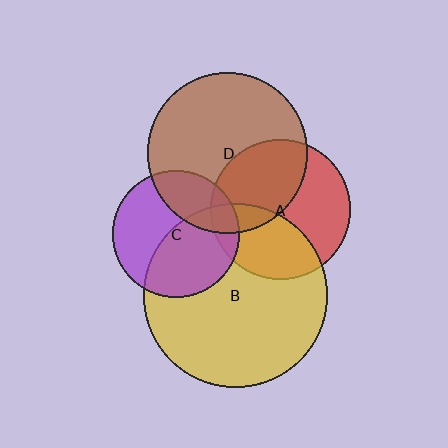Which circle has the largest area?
Circle B (yellow).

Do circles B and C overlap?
Yes.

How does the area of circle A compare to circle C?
Approximately 1.2 times.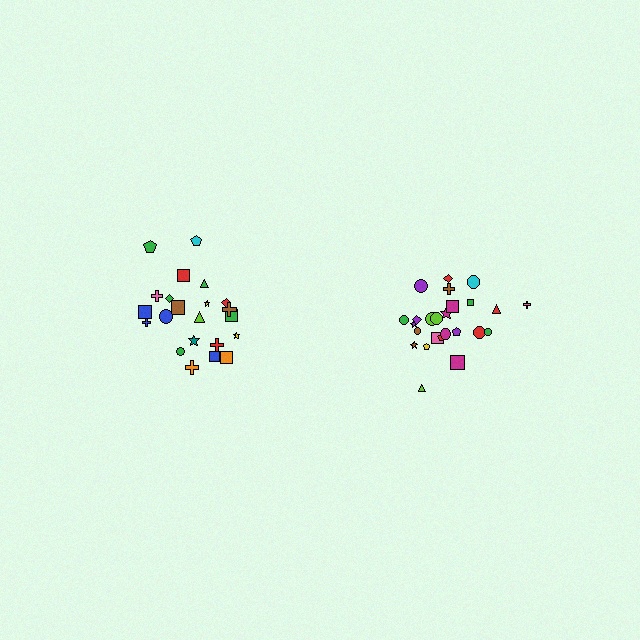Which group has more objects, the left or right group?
The right group.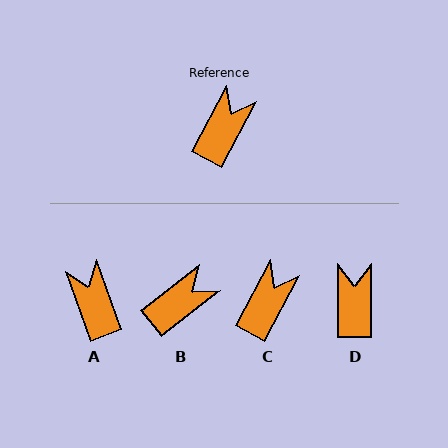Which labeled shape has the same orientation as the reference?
C.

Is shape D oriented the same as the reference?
No, it is off by about 28 degrees.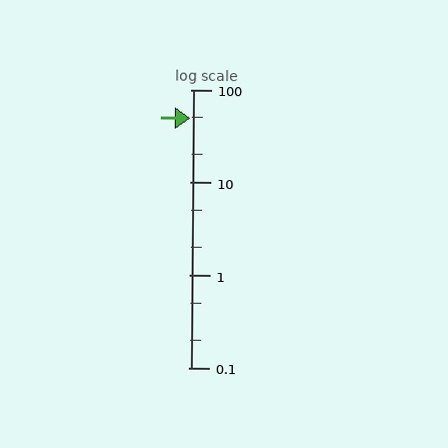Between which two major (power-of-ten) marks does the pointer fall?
The pointer is between 10 and 100.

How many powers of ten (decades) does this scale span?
The scale spans 3 decades, from 0.1 to 100.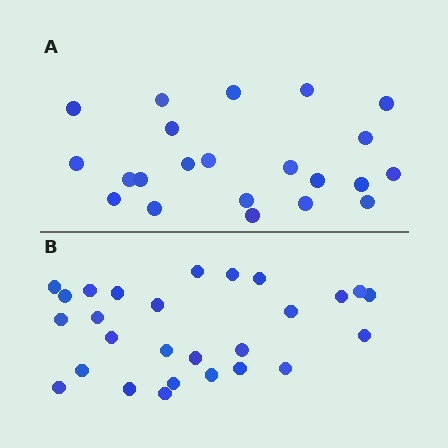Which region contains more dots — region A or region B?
Region B (the bottom region) has more dots.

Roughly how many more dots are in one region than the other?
Region B has about 5 more dots than region A.